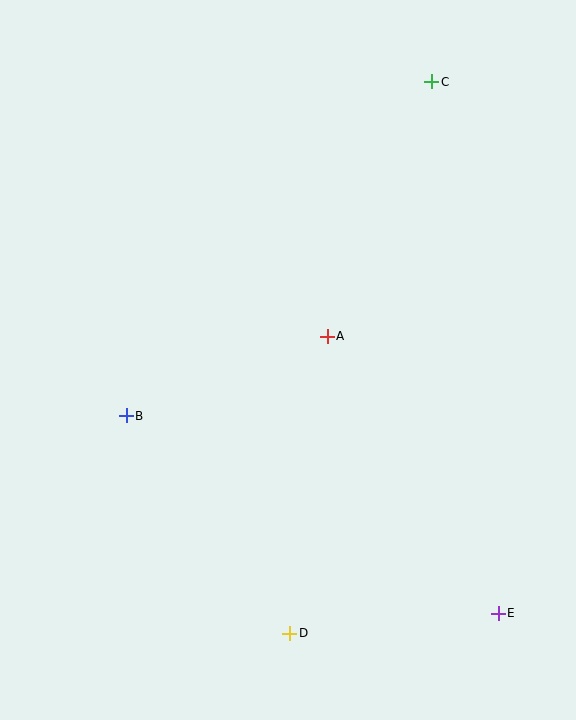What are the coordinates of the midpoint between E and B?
The midpoint between E and B is at (312, 515).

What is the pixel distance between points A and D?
The distance between A and D is 299 pixels.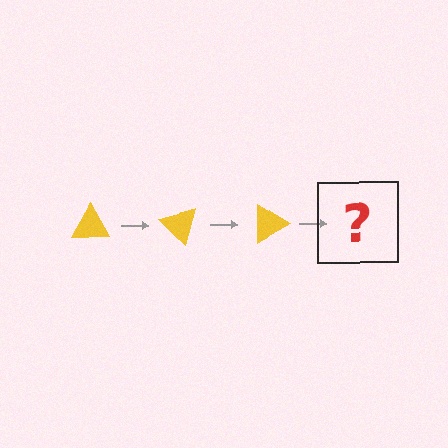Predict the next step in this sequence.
The next step is a yellow triangle rotated 135 degrees.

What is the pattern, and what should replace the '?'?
The pattern is that the triangle rotates 45 degrees each step. The '?' should be a yellow triangle rotated 135 degrees.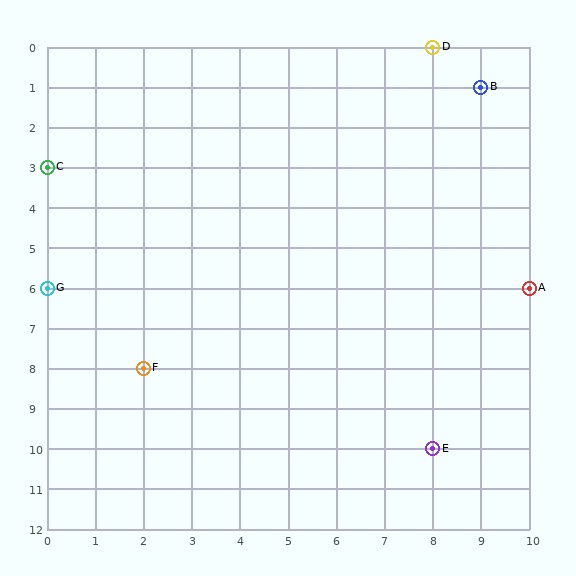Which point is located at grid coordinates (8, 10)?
Point E is at (8, 10).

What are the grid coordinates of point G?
Point G is at grid coordinates (0, 6).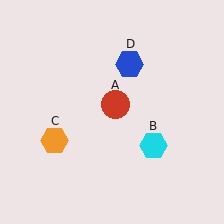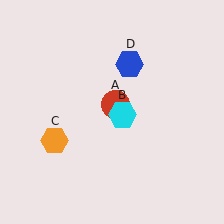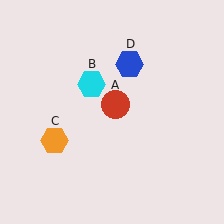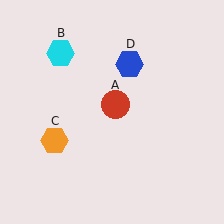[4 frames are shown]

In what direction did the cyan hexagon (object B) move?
The cyan hexagon (object B) moved up and to the left.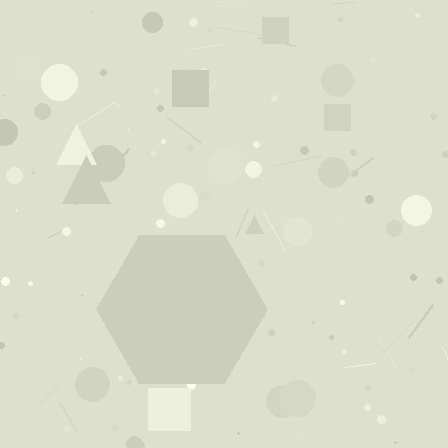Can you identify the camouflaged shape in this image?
The camouflaged shape is a hexagon.